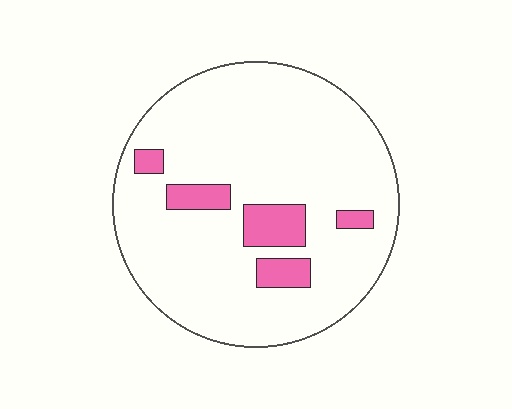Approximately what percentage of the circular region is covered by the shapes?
Approximately 10%.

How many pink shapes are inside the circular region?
5.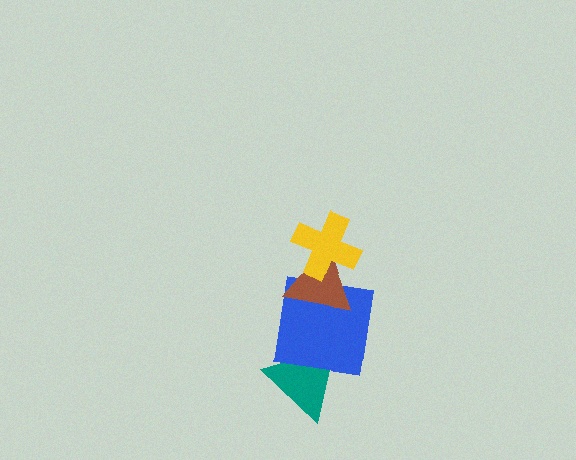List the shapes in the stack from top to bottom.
From top to bottom: the yellow cross, the brown triangle, the blue square, the teal triangle.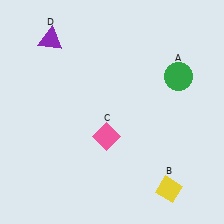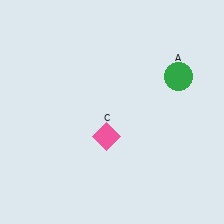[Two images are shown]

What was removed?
The purple triangle (D), the yellow diamond (B) were removed in Image 2.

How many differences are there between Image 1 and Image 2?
There are 2 differences between the two images.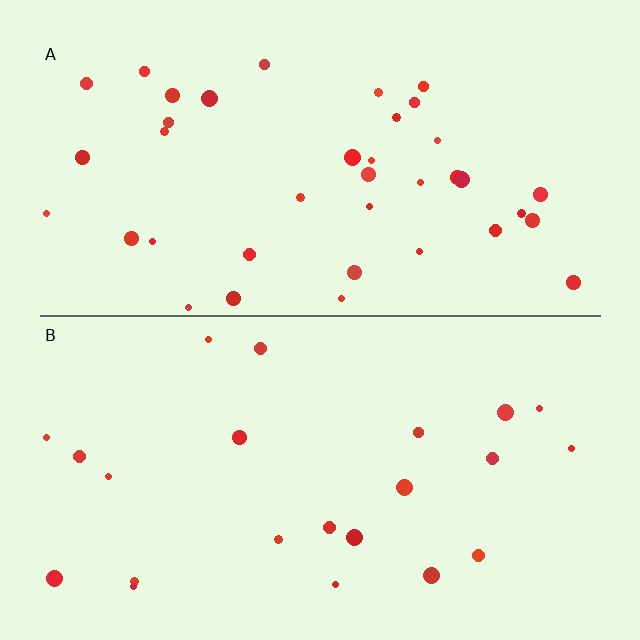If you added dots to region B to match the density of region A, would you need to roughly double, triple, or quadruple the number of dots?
Approximately double.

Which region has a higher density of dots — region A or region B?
A (the top).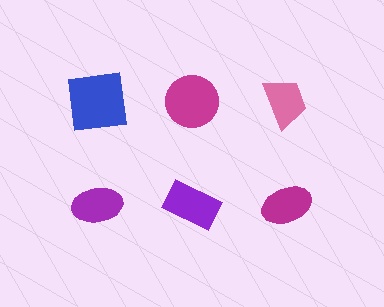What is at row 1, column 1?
A blue square.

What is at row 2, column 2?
A purple rectangle.